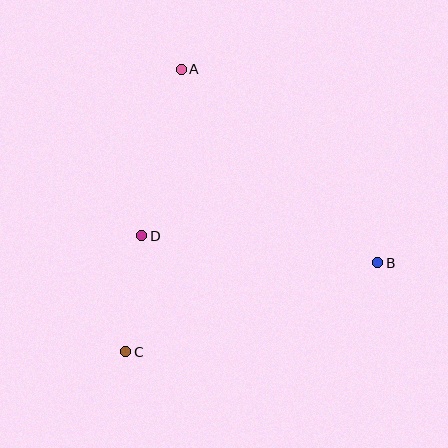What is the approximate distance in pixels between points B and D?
The distance between B and D is approximately 238 pixels.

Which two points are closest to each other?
Points C and D are closest to each other.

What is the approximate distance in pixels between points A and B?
The distance between A and B is approximately 276 pixels.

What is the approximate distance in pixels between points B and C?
The distance between B and C is approximately 267 pixels.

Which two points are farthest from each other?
Points A and C are farthest from each other.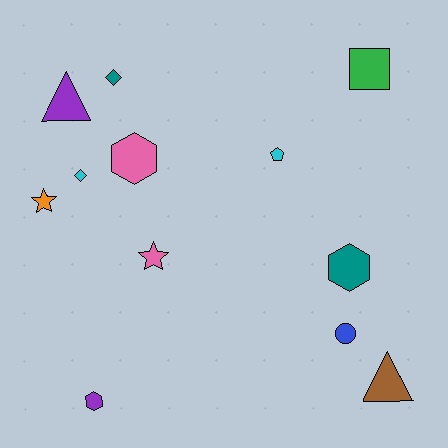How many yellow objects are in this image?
There are no yellow objects.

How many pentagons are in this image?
There is 1 pentagon.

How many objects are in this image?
There are 12 objects.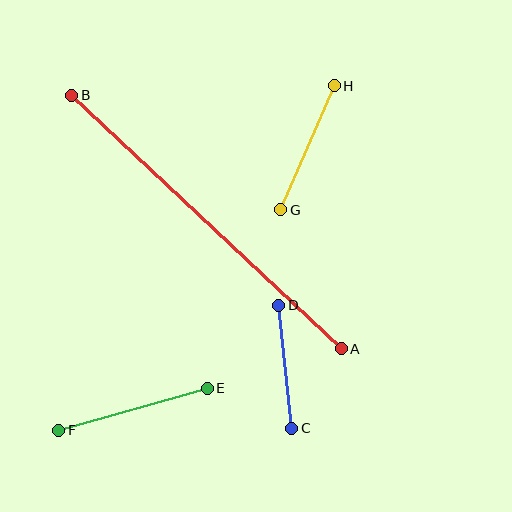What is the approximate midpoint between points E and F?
The midpoint is at approximately (133, 409) pixels.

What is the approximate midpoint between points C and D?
The midpoint is at approximately (285, 367) pixels.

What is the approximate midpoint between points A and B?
The midpoint is at approximately (207, 222) pixels.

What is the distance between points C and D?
The distance is approximately 123 pixels.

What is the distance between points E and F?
The distance is approximately 154 pixels.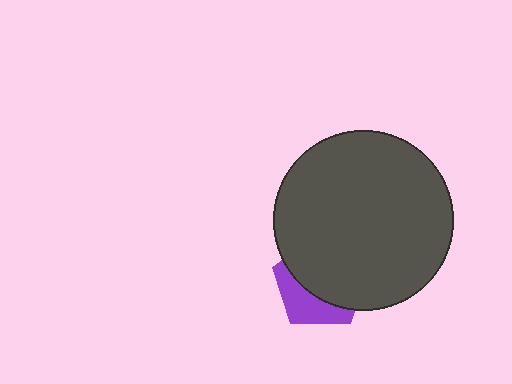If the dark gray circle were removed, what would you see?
You would see the complete purple pentagon.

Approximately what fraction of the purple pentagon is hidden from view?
Roughly 65% of the purple pentagon is hidden behind the dark gray circle.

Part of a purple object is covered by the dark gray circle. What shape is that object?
It is a pentagon.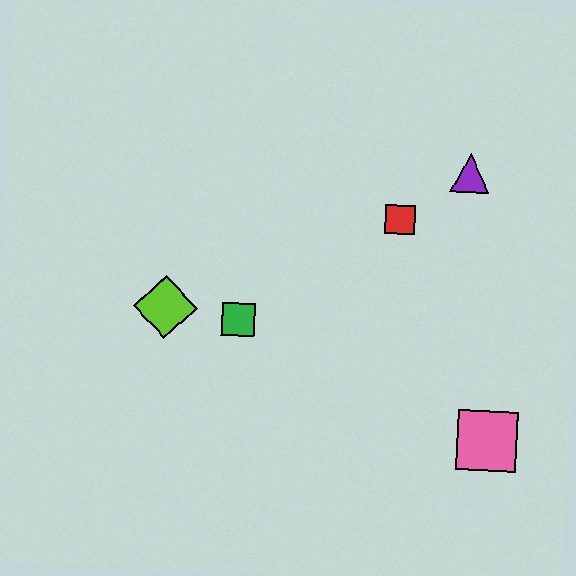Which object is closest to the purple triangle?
The red square is closest to the purple triangle.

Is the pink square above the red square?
No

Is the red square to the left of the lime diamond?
No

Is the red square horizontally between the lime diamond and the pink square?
Yes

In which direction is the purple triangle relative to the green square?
The purple triangle is to the right of the green square.